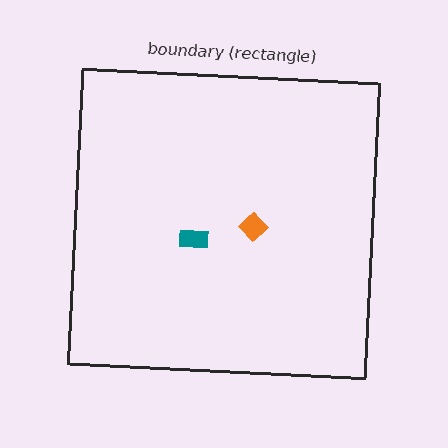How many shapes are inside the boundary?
2 inside, 0 outside.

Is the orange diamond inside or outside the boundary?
Inside.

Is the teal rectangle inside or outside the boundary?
Inside.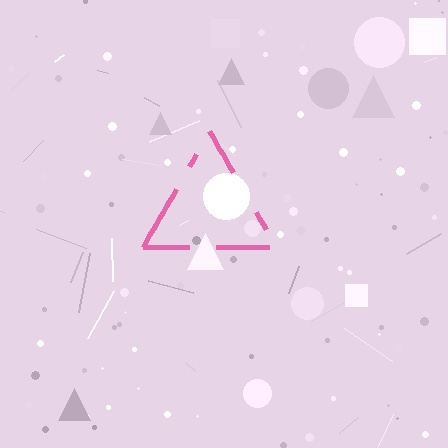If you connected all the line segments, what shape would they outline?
They would outline a triangle.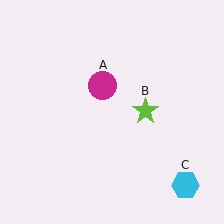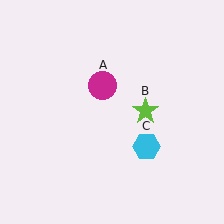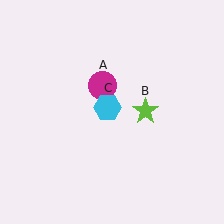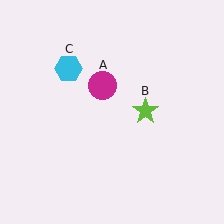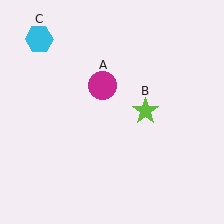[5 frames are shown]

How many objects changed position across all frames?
1 object changed position: cyan hexagon (object C).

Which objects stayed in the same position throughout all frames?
Magenta circle (object A) and lime star (object B) remained stationary.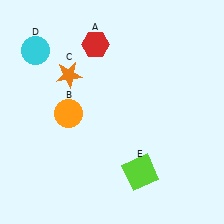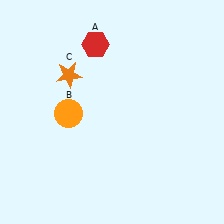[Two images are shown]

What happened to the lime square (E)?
The lime square (E) was removed in Image 2. It was in the bottom-right area of Image 1.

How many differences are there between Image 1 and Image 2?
There are 2 differences between the two images.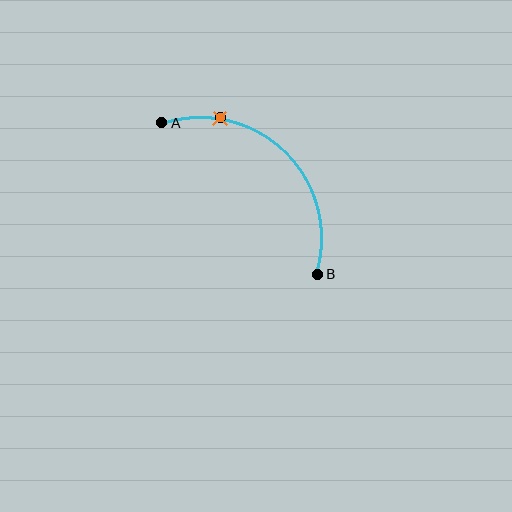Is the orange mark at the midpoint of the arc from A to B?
No. The orange mark lies on the arc but is closer to endpoint A. The arc midpoint would be at the point on the curve equidistant along the arc from both A and B.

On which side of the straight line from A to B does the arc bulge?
The arc bulges above and to the right of the straight line connecting A and B.